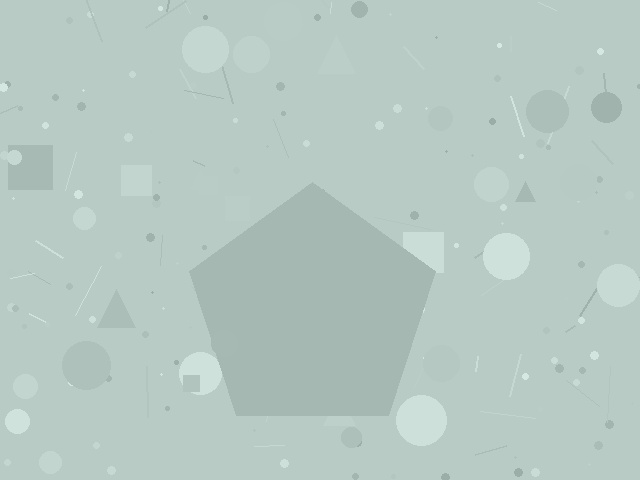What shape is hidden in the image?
A pentagon is hidden in the image.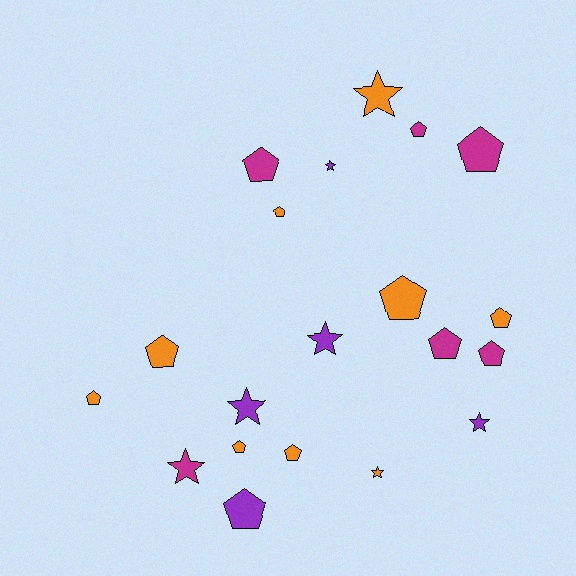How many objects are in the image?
There are 20 objects.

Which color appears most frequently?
Orange, with 9 objects.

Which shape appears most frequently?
Pentagon, with 13 objects.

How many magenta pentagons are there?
There are 5 magenta pentagons.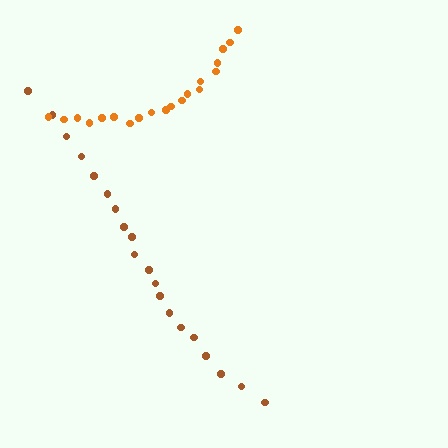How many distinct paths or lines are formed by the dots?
There are 2 distinct paths.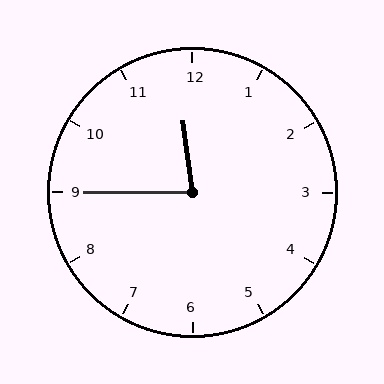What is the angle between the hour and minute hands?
Approximately 82 degrees.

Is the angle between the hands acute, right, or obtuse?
It is acute.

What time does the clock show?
11:45.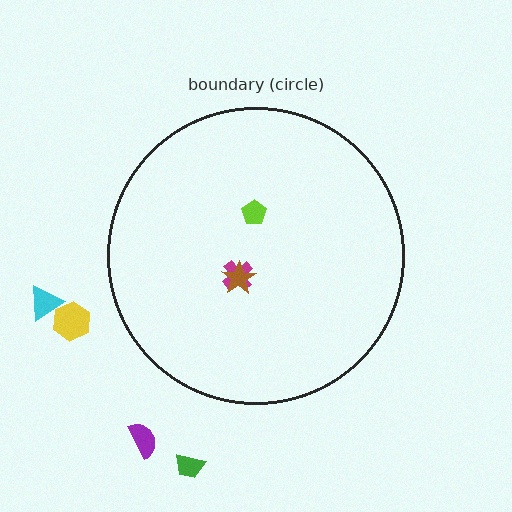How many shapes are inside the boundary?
3 inside, 4 outside.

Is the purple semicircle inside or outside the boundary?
Outside.